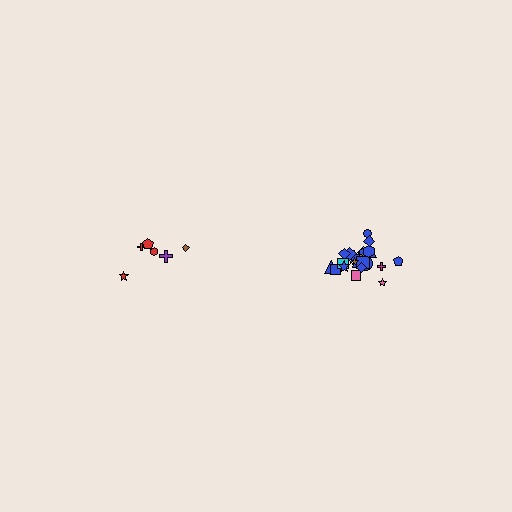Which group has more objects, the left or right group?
The right group.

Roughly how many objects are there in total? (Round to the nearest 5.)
Roughly 30 objects in total.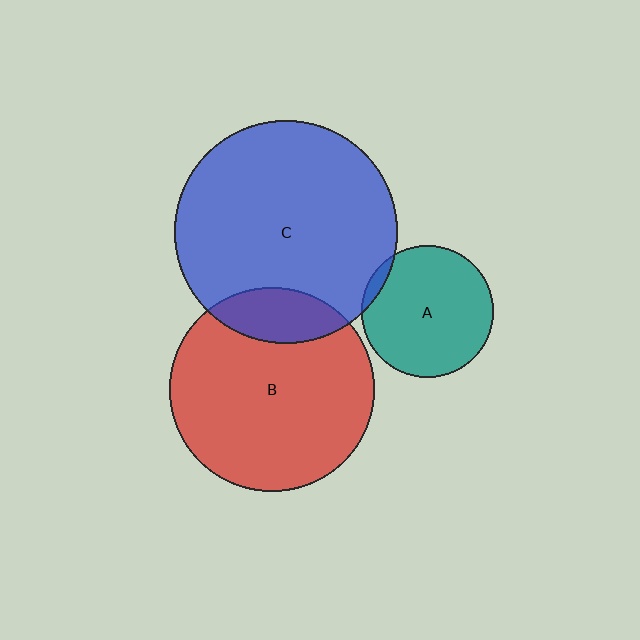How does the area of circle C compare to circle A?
Approximately 2.8 times.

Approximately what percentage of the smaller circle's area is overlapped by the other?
Approximately 15%.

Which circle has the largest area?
Circle C (blue).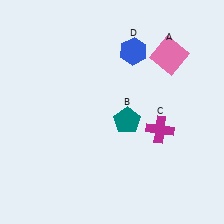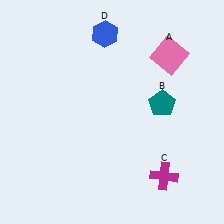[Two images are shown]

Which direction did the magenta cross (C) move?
The magenta cross (C) moved down.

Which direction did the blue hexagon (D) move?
The blue hexagon (D) moved left.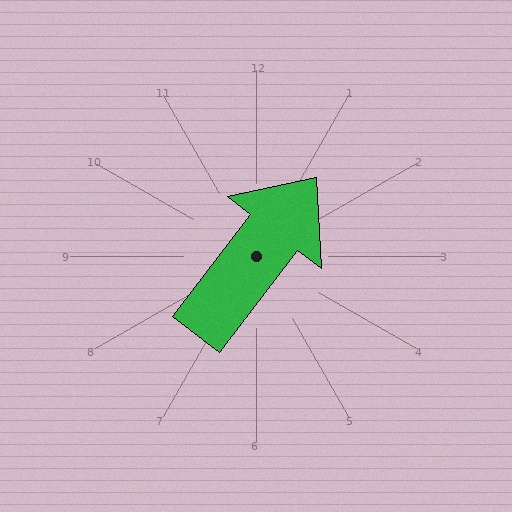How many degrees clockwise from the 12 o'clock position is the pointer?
Approximately 38 degrees.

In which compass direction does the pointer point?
Northeast.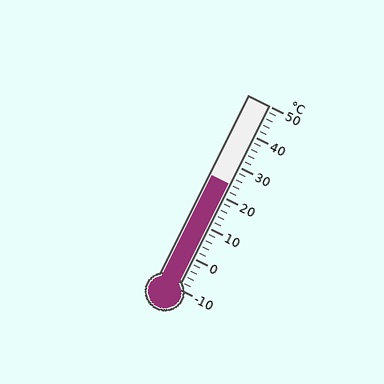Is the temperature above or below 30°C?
The temperature is below 30°C.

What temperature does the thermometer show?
The thermometer shows approximately 24°C.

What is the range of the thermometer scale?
The thermometer scale ranges from -10°C to 50°C.